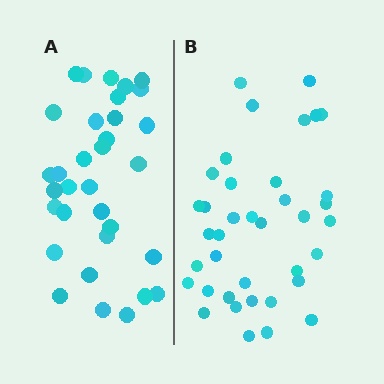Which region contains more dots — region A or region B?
Region B (the right region) has more dots.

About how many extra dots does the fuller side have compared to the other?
Region B has about 5 more dots than region A.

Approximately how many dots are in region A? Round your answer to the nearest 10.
About 30 dots. (The exact count is 33, which rounds to 30.)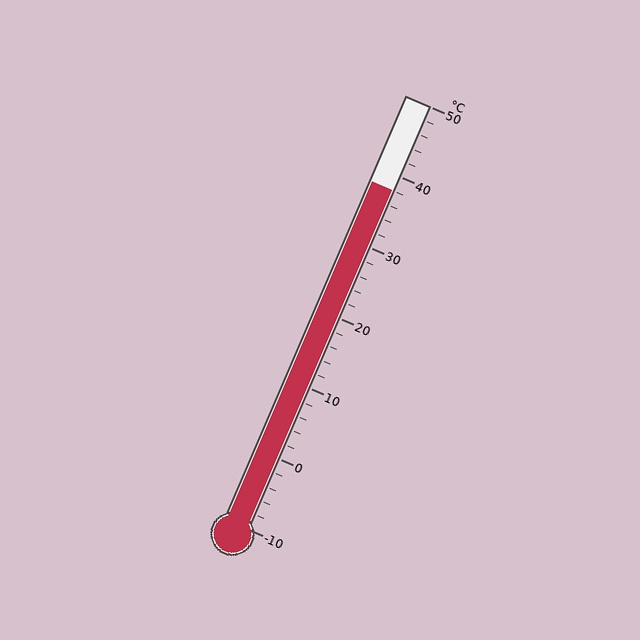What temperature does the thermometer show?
The thermometer shows approximately 38°C.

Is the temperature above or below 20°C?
The temperature is above 20°C.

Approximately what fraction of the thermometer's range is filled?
The thermometer is filled to approximately 80% of its range.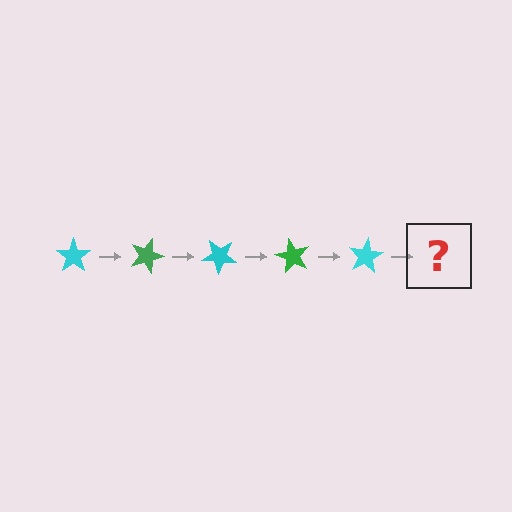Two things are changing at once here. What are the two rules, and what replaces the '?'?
The two rules are that it rotates 20 degrees each step and the color cycles through cyan and green. The '?' should be a green star, rotated 100 degrees from the start.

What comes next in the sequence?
The next element should be a green star, rotated 100 degrees from the start.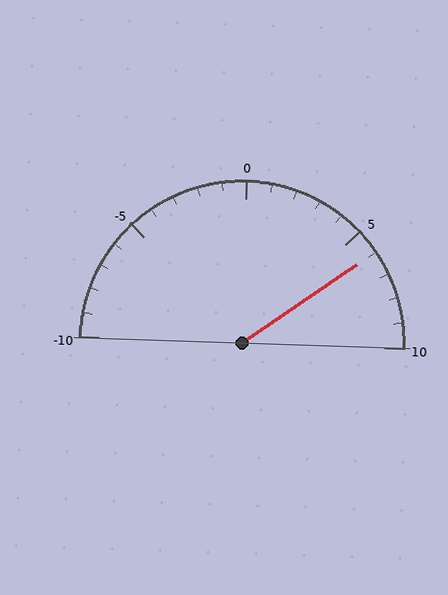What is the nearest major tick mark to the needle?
The nearest major tick mark is 5.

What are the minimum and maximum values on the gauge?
The gauge ranges from -10 to 10.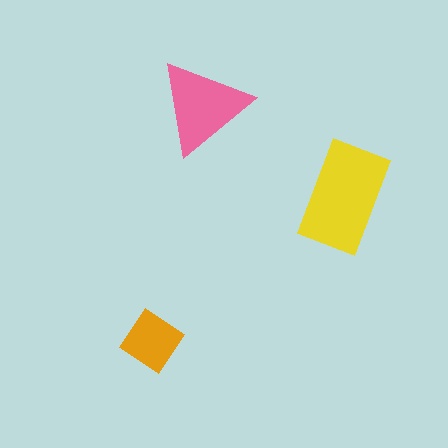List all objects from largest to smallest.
The yellow rectangle, the pink triangle, the orange diamond.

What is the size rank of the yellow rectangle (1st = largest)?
1st.